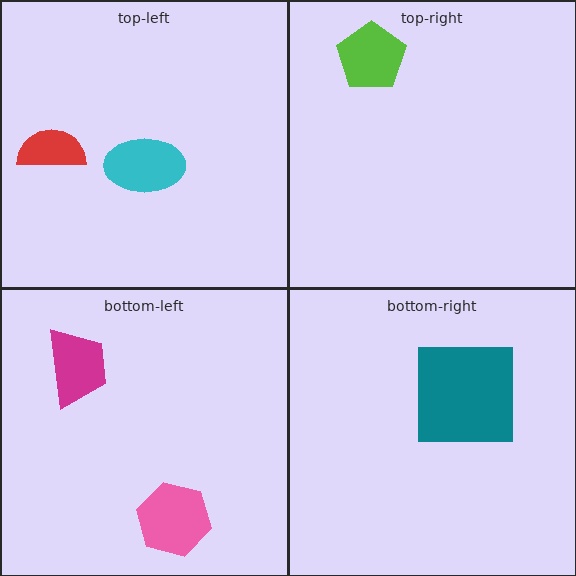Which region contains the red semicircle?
The top-left region.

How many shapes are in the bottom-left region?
2.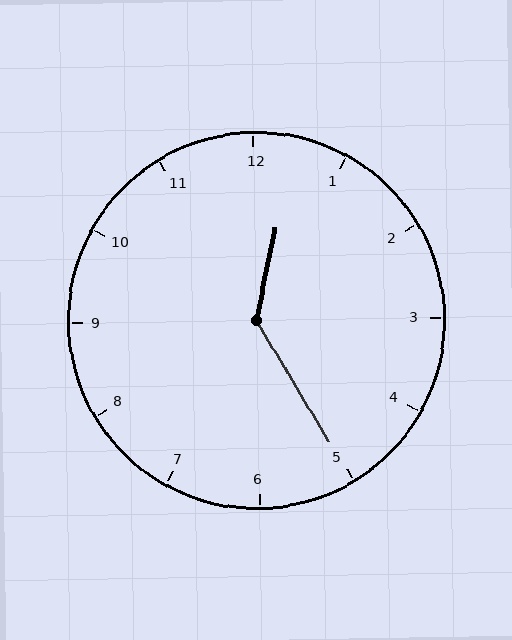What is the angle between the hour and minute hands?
Approximately 138 degrees.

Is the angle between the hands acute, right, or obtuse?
It is obtuse.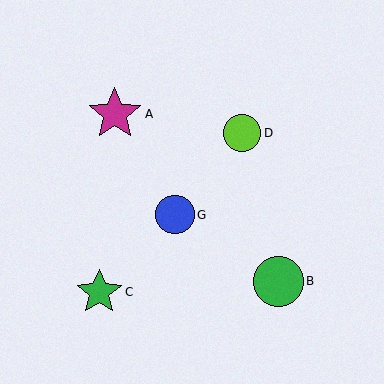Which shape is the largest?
The magenta star (labeled A) is the largest.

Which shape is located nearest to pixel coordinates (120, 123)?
The magenta star (labeled A) at (115, 114) is nearest to that location.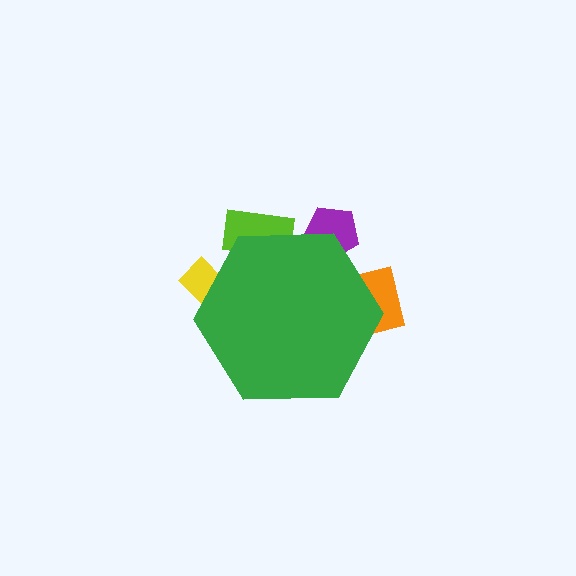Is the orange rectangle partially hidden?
Yes, the orange rectangle is partially hidden behind the green hexagon.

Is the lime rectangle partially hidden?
Yes, the lime rectangle is partially hidden behind the green hexagon.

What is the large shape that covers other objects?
A green hexagon.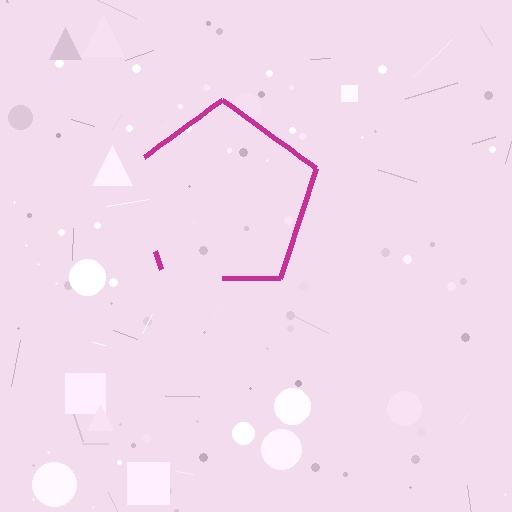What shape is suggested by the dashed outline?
The dashed outline suggests a pentagon.